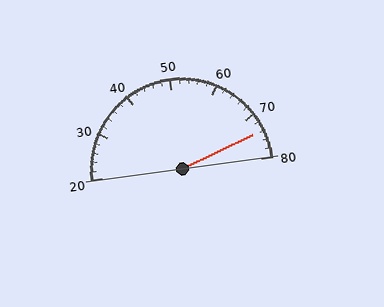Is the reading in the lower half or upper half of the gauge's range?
The reading is in the upper half of the range (20 to 80).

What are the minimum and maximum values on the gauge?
The gauge ranges from 20 to 80.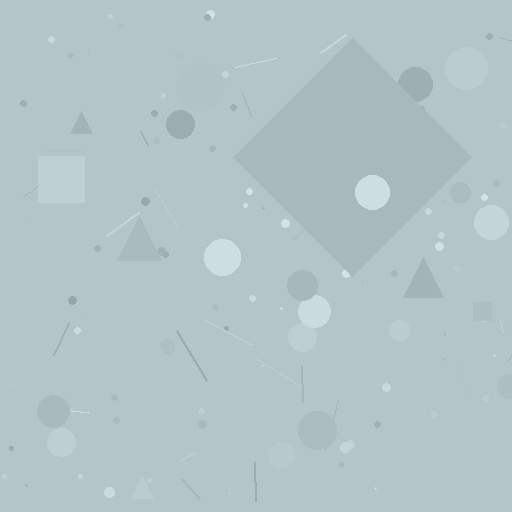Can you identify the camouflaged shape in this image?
The camouflaged shape is a diamond.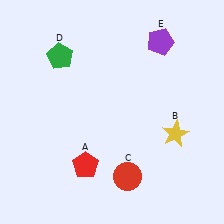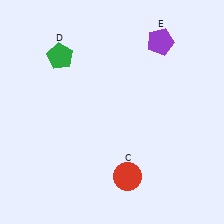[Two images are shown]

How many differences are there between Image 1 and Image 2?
There are 2 differences between the two images.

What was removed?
The red pentagon (A), the yellow star (B) were removed in Image 2.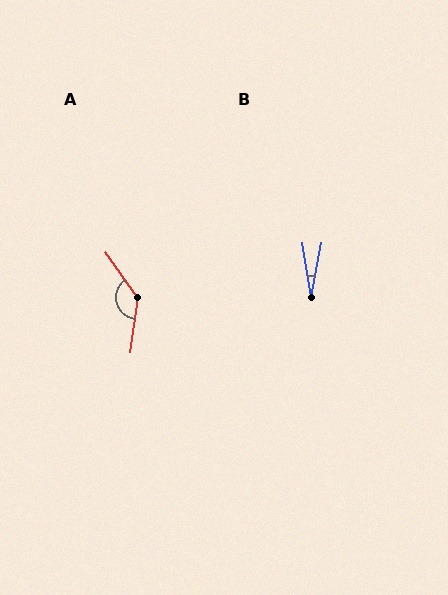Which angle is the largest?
A, at approximately 137 degrees.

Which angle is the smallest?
B, at approximately 20 degrees.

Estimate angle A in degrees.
Approximately 137 degrees.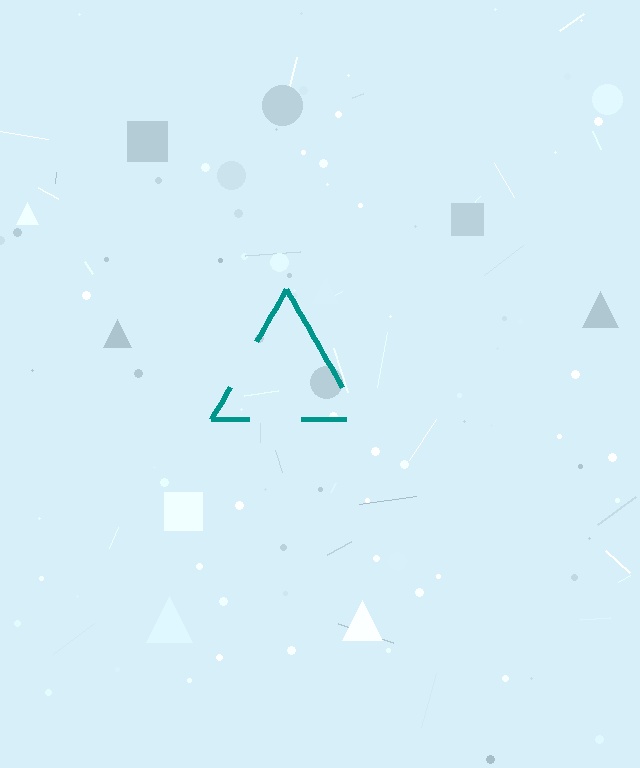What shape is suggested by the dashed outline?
The dashed outline suggests a triangle.